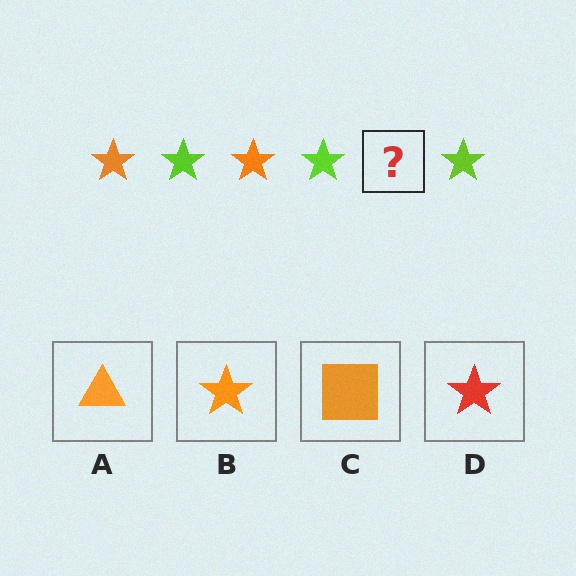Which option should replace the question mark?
Option B.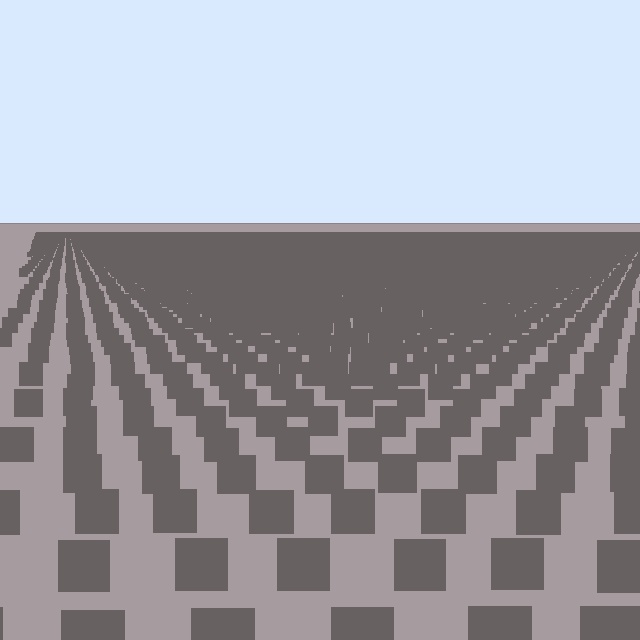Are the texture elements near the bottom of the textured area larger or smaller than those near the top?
Larger. Near the bottom, elements are closer to the viewer and appear at a bigger on-screen size.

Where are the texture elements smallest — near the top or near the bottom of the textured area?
Near the top.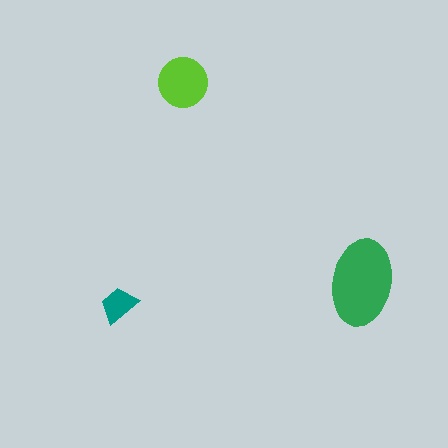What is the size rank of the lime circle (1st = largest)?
2nd.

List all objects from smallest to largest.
The teal trapezoid, the lime circle, the green ellipse.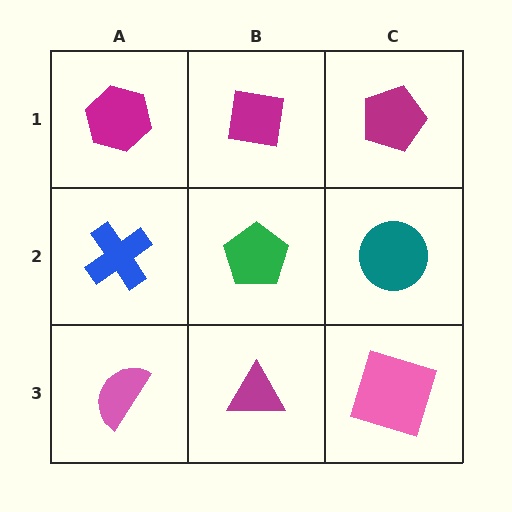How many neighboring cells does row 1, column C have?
2.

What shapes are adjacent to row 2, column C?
A magenta pentagon (row 1, column C), a pink square (row 3, column C), a green pentagon (row 2, column B).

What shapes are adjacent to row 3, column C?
A teal circle (row 2, column C), a magenta triangle (row 3, column B).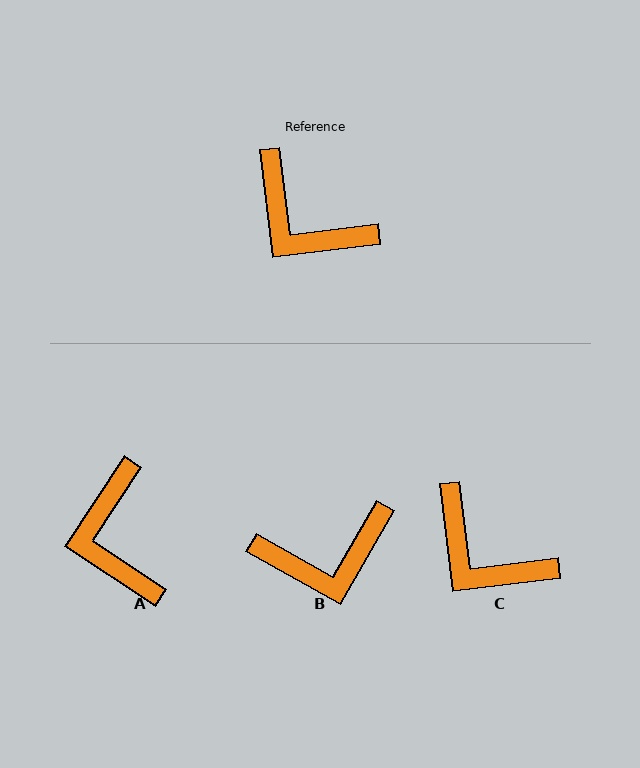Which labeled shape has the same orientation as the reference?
C.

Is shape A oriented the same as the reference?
No, it is off by about 40 degrees.